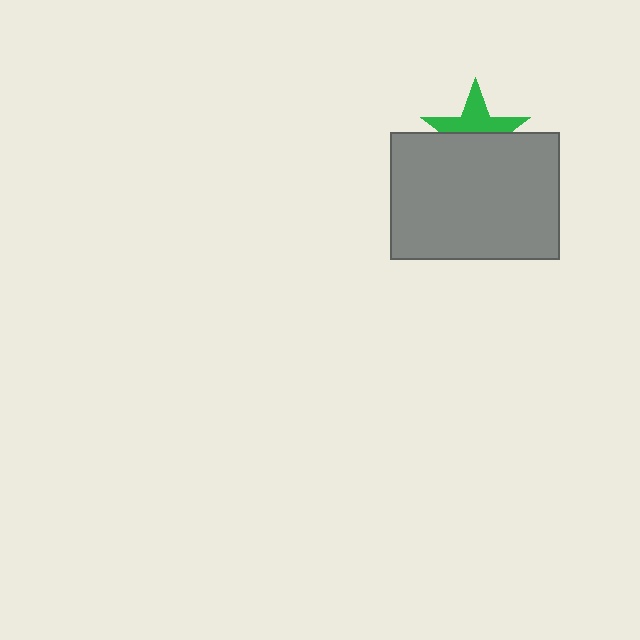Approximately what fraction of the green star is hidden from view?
Roughly 53% of the green star is hidden behind the gray rectangle.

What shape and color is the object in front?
The object in front is a gray rectangle.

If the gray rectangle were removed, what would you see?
You would see the complete green star.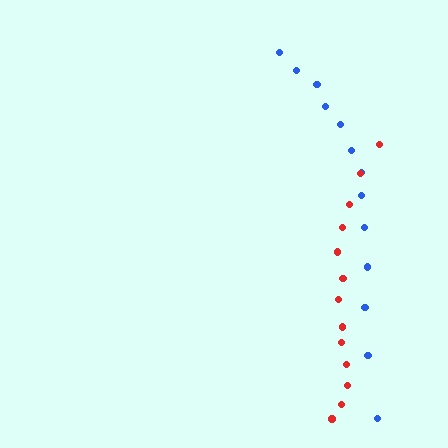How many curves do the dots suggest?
There are 2 distinct paths.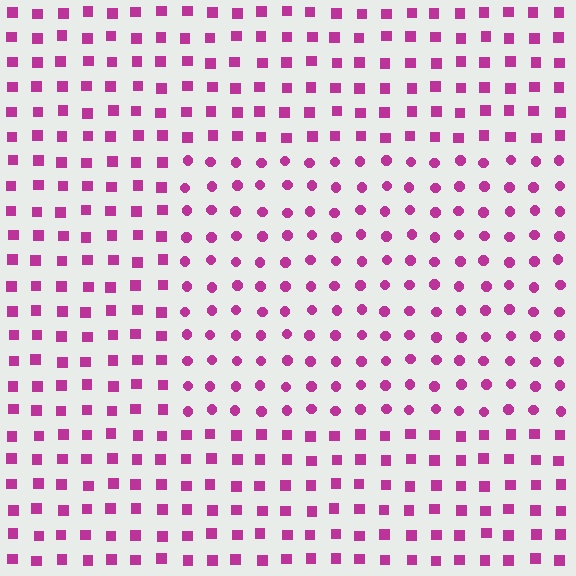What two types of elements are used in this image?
The image uses circles inside the rectangle region and squares outside it.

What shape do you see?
I see a rectangle.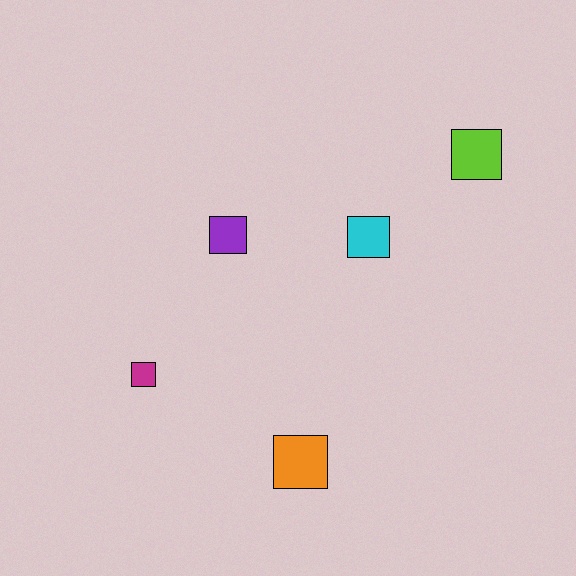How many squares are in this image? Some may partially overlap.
There are 5 squares.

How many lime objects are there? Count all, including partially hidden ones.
There is 1 lime object.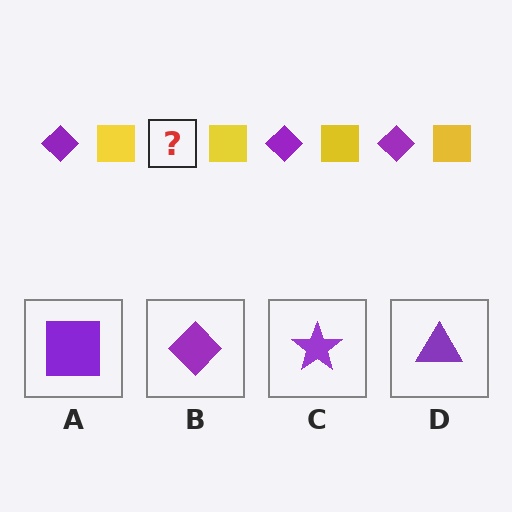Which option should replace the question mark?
Option B.